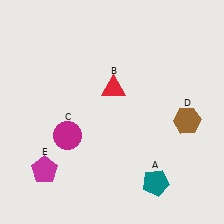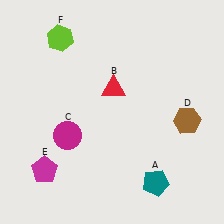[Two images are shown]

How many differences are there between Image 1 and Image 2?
There is 1 difference between the two images.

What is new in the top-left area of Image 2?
A lime hexagon (F) was added in the top-left area of Image 2.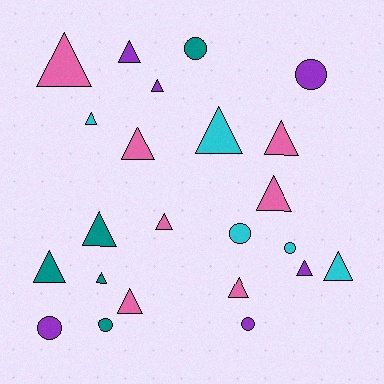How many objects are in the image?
There are 23 objects.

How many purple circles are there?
There are 3 purple circles.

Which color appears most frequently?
Pink, with 7 objects.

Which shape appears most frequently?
Triangle, with 16 objects.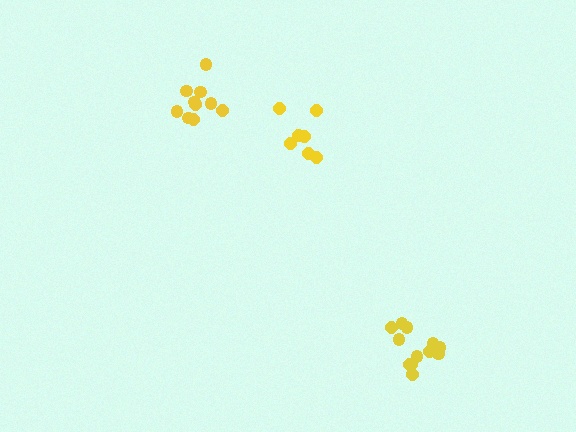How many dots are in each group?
Group 1: 10 dots, Group 2: 7 dots, Group 3: 12 dots (29 total).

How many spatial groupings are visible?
There are 3 spatial groupings.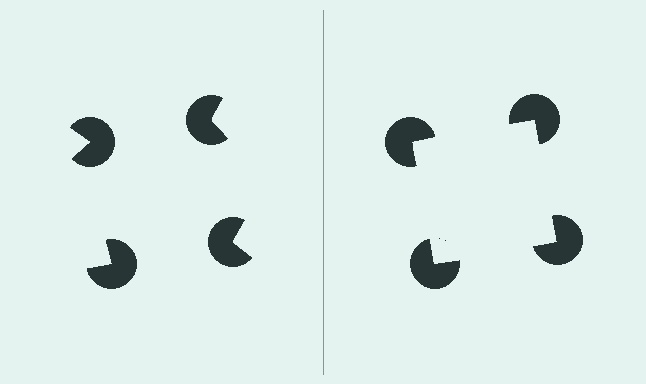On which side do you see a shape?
An illusory square appears on the right side. On the left side the wedge cuts are rotated, so no coherent shape forms.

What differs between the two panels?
The pac-man discs are positioned identically on both sides; only the wedge orientations differ. On the right they align to a square; on the left they are misaligned.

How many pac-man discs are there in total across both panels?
8 — 4 on each side.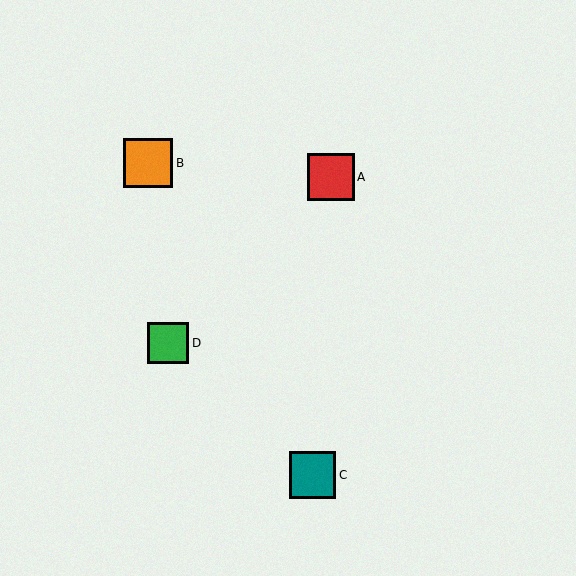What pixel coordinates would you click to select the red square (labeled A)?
Click at (331, 177) to select the red square A.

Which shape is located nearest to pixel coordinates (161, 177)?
The orange square (labeled B) at (148, 163) is nearest to that location.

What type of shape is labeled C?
Shape C is a teal square.